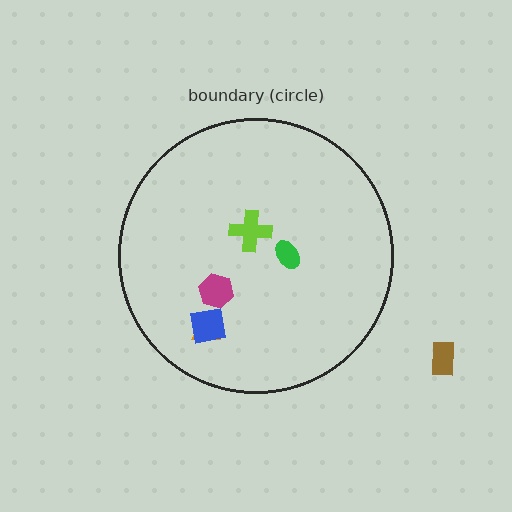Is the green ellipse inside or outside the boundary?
Inside.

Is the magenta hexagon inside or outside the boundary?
Inside.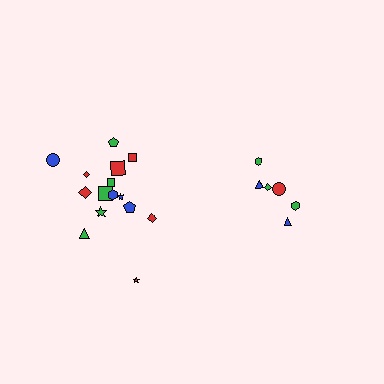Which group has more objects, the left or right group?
The left group.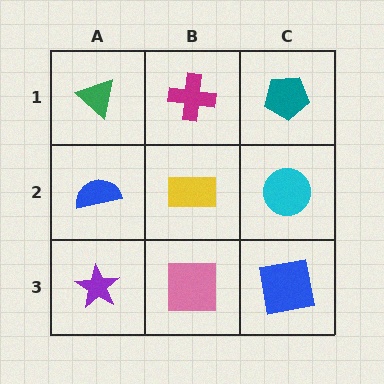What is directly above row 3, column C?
A cyan circle.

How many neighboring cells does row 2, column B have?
4.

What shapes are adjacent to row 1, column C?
A cyan circle (row 2, column C), a magenta cross (row 1, column B).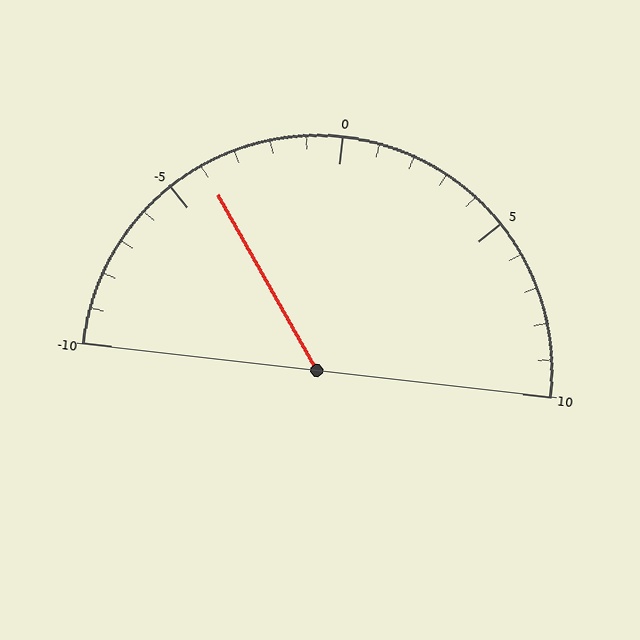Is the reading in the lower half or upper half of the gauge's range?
The reading is in the lower half of the range (-10 to 10).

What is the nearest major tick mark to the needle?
The nearest major tick mark is -5.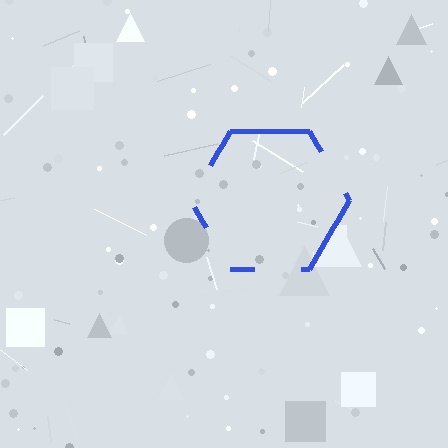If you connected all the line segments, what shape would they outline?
They would outline a hexagon.